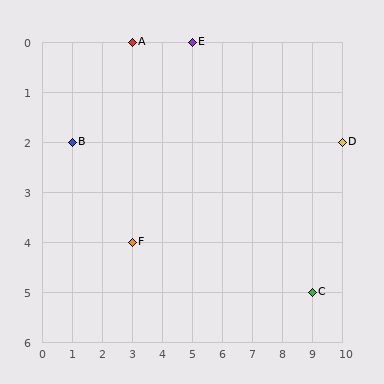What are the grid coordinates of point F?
Point F is at grid coordinates (3, 4).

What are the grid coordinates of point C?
Point C is at grid coordinates (9, 5).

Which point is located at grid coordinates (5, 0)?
Point E is at (5, 0).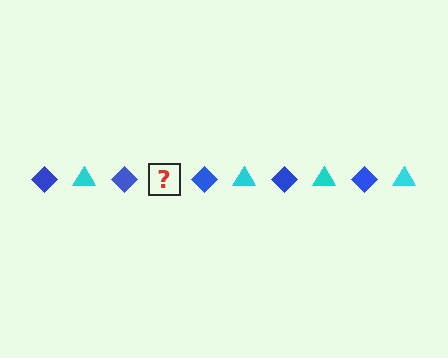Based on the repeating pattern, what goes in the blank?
The blank should be a cyan triangle.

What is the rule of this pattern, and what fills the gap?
The rule is that the pattern alternates between blue diamond and cyan triangle. The gap should be filled with a cyan triangle.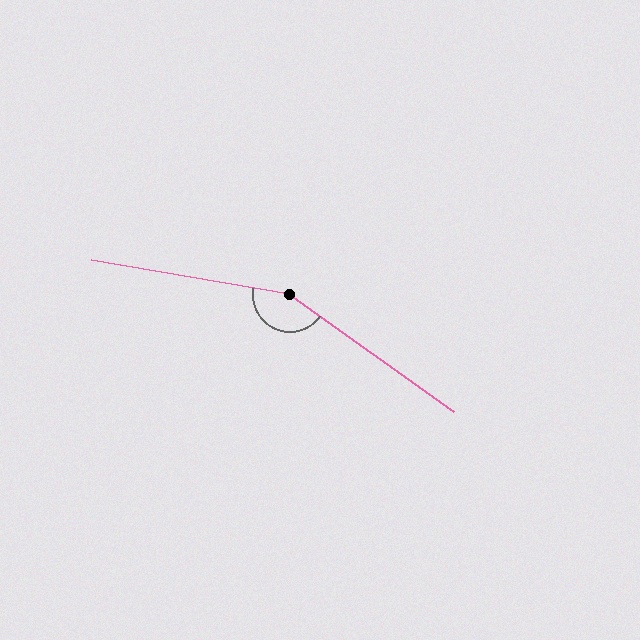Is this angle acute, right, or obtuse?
It is obtuse.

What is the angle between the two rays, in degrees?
Approximately 154 degrees.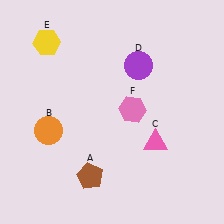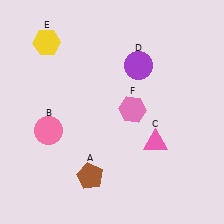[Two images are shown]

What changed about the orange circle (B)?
In Image 1, B is orange. In Image 2, it changed to pink.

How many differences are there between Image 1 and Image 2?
There is 1 difference between the two images.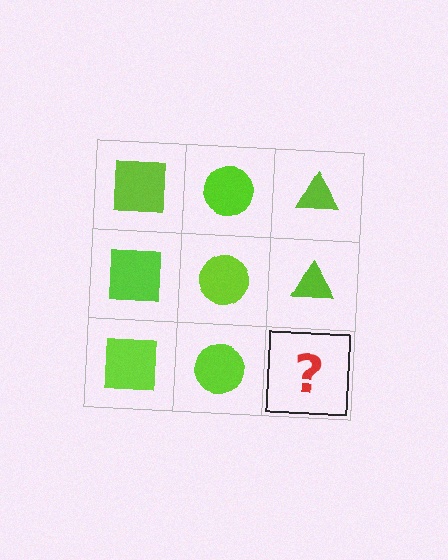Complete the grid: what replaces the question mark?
The question mark should be replaced with a lime triangle.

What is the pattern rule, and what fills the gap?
The rule is that each column has a consistent shape. The gap should be filled with a lime triangle.